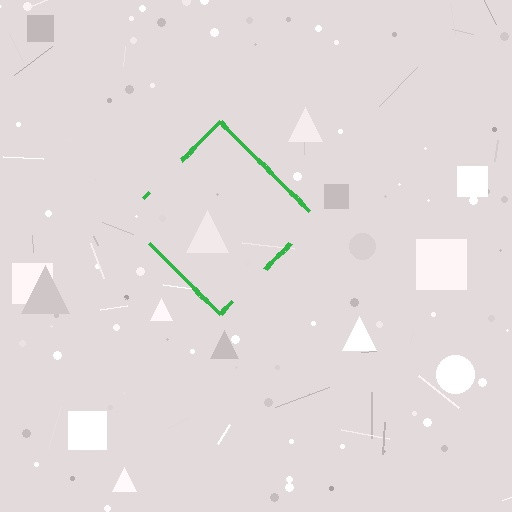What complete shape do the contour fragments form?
The contour fragments form a diamond.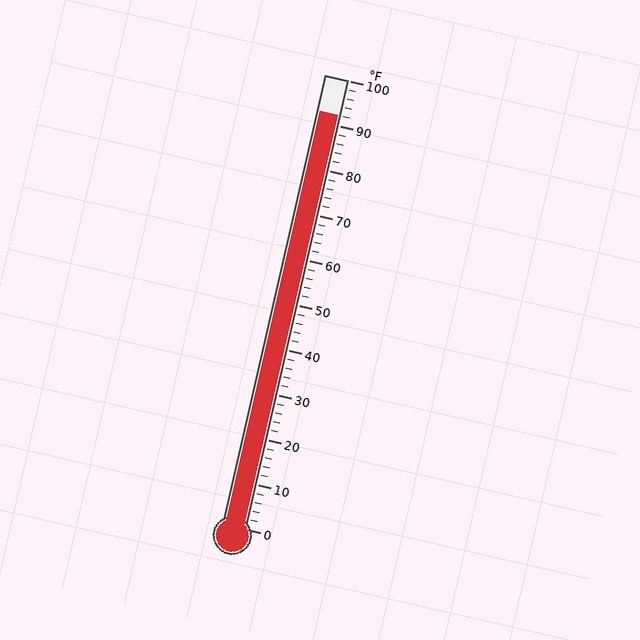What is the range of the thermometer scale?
The thermometer scale ranges from 0°F to 100°F.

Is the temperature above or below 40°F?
The temperature is above 40°F.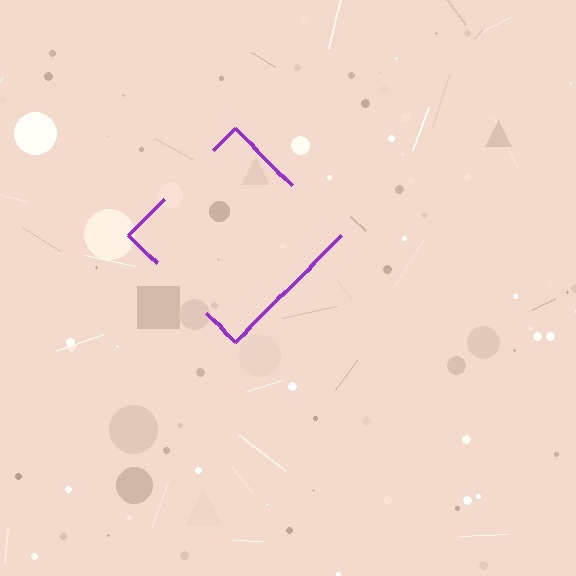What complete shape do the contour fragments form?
The contour fragments form a diamond.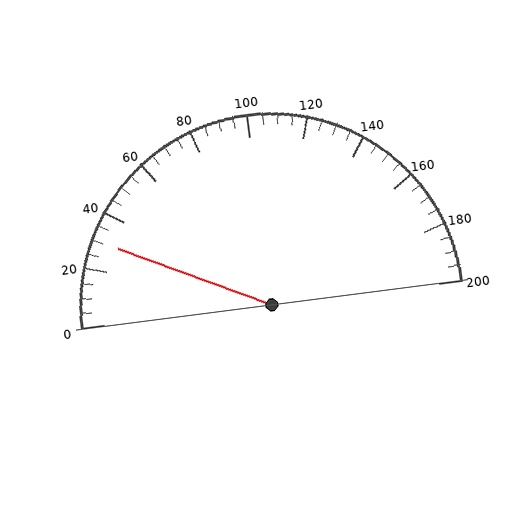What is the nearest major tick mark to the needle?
The nearest major tick mark is 40.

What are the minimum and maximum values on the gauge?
The gauge ranges from 0 to 200.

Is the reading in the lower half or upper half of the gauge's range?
The reading is in the lower half of the range (0 to 200).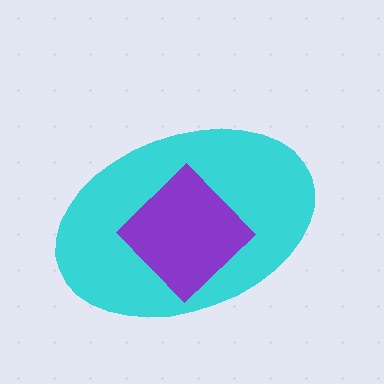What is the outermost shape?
The cyan ellipse.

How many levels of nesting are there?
2.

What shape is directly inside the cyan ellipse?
The purple diamond.